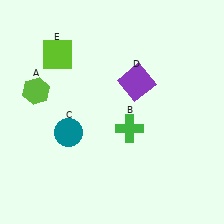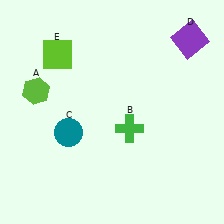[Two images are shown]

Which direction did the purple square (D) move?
The purple square (D) moved right.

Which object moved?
The purple square (D) moved right.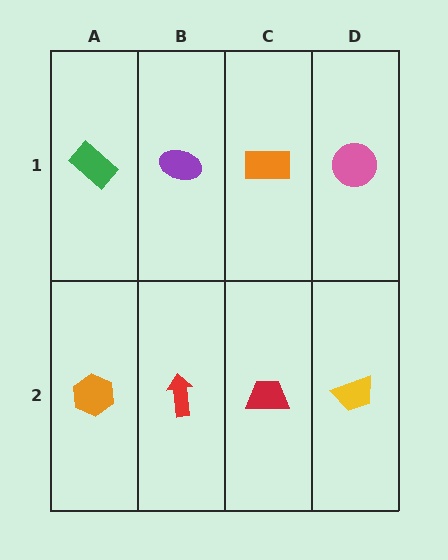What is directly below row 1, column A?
An orange hexagon.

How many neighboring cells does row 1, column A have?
2.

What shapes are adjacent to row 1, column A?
An orange hexagon (row 2, column A), a purple ellipse (row 1, column B).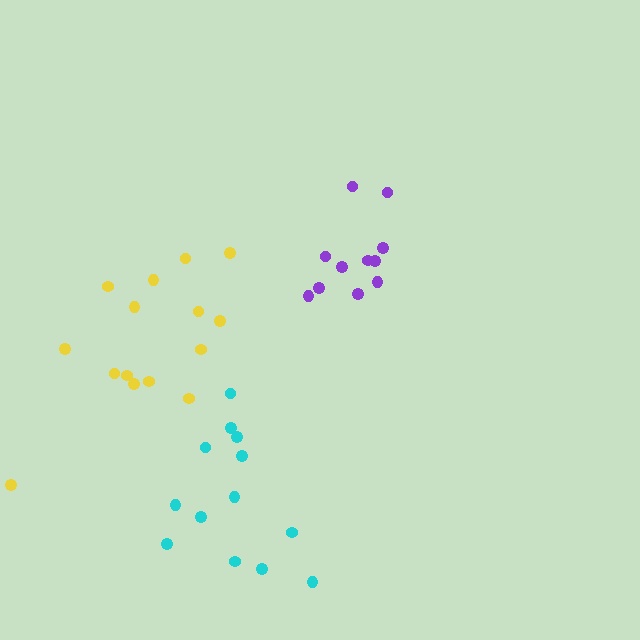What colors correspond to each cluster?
The clusters are colored: cyan, purple, yellow.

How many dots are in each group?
Group 1: 13 dots, Group 2: 11 dots, Group 3: 15 dots (39 total).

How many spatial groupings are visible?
There are 3 spatial groupings.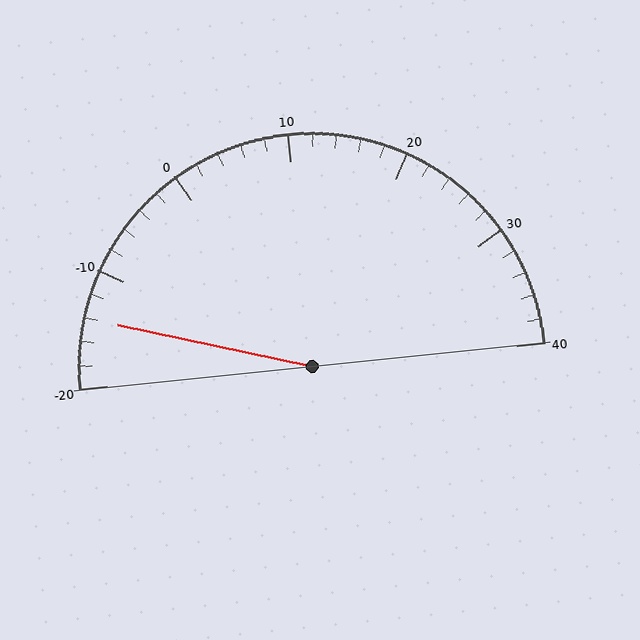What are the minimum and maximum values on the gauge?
The gauge ranges from -20 to 40.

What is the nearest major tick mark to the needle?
The nearest major tick mark is -10.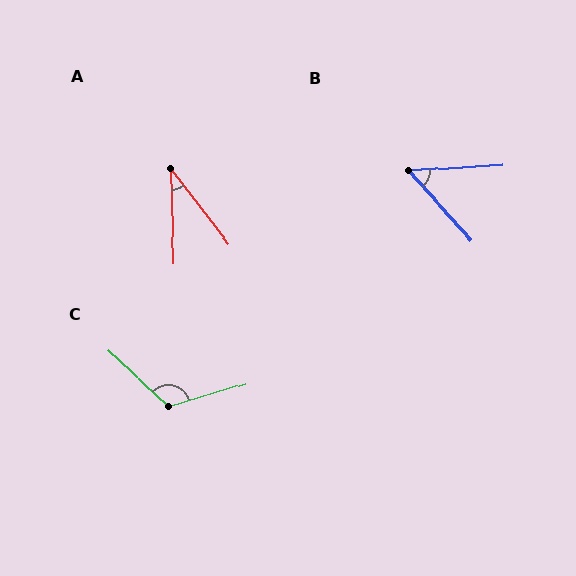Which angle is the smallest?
A, at approximately 36 degrees.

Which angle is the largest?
C, at approximately 120 degrees.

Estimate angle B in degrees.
Approximately 52 degrees.